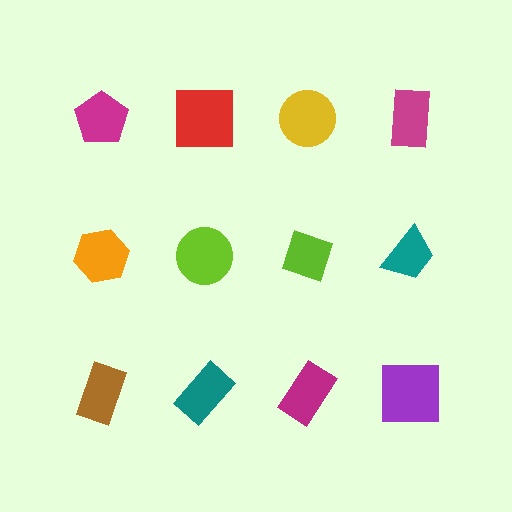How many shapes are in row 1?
4 shapes.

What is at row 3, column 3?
A magenta rectangle.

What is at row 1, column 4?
A magenta rectangle.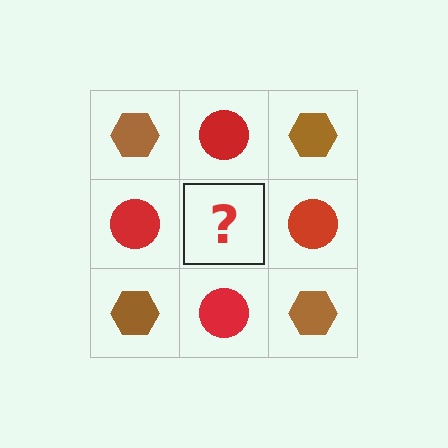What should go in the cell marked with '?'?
The missing cell should contain a brown hexagon.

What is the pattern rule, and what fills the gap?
The rule is that it alternates brown hexagon and red circle in a checkerboard pattern. The gap should be filled with a brown hexagon.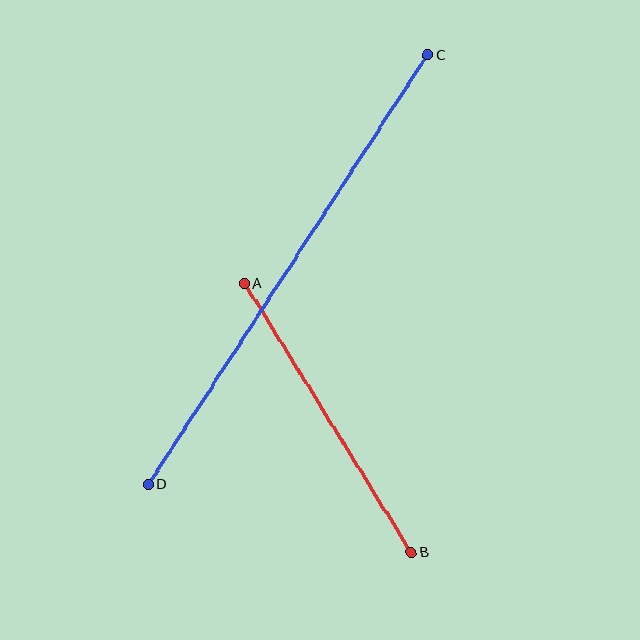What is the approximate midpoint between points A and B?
The midpoint is at approximately (328, 418) pixels.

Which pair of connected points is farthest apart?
Points C and D are farthest apart.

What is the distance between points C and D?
The distance is approximately 512 pixels.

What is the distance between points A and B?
The distance is approximately 316 pixels.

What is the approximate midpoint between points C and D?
The midpoint is at approximately (288, 270) pixels.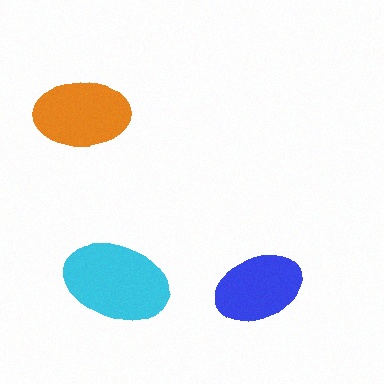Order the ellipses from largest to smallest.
the cyan one, the orange one, the blue one.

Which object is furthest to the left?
The orange ellipse is leftmost.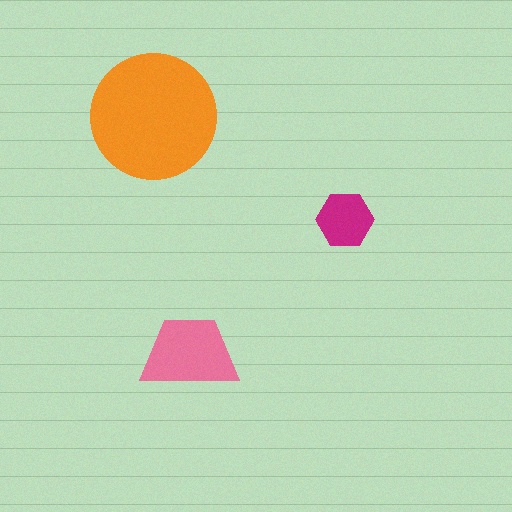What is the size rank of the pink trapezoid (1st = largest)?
2nd.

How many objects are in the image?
There are 3 objects in the image.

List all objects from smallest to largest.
The magenta hexagon, the pink trapezoid, the orange circle.